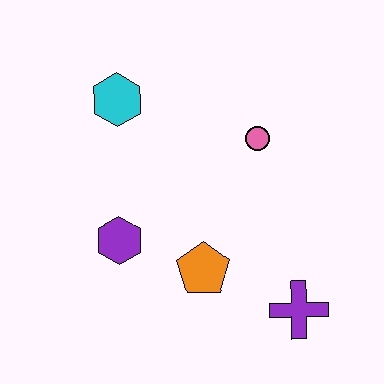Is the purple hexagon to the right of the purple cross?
No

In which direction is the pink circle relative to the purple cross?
The pink circle is above the purple cross.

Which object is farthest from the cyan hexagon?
The purple cross is farthest from the cyan hexagon.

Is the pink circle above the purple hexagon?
Yes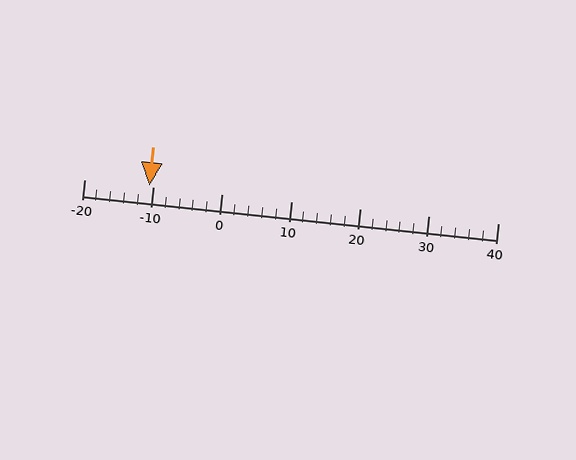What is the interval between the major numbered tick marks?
The major tick marks are spaced 10 units apart.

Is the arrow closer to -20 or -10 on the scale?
The arrow is closer to -10.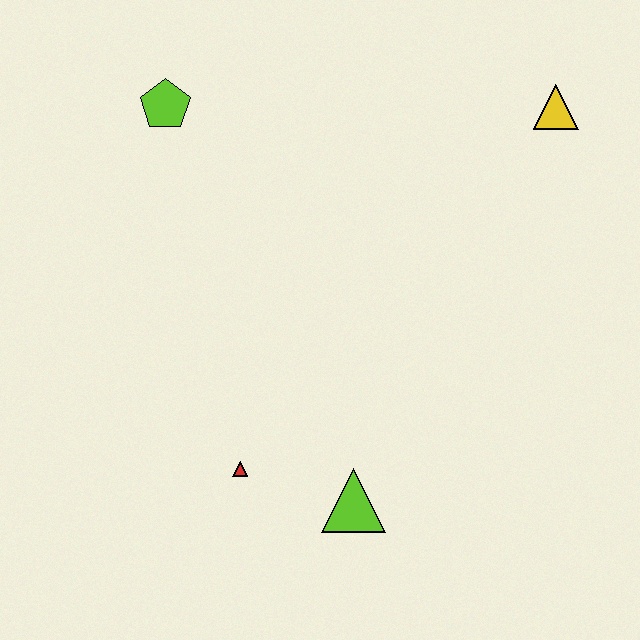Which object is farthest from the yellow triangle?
The red triangle is farthest from the yellow triangle.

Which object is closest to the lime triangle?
The red triangle is closest to the lime triangle.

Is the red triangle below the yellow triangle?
Yes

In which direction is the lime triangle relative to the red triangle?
The lime triangle is to the right of the red triangle.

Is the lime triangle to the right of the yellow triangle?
No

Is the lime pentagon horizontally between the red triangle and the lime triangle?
No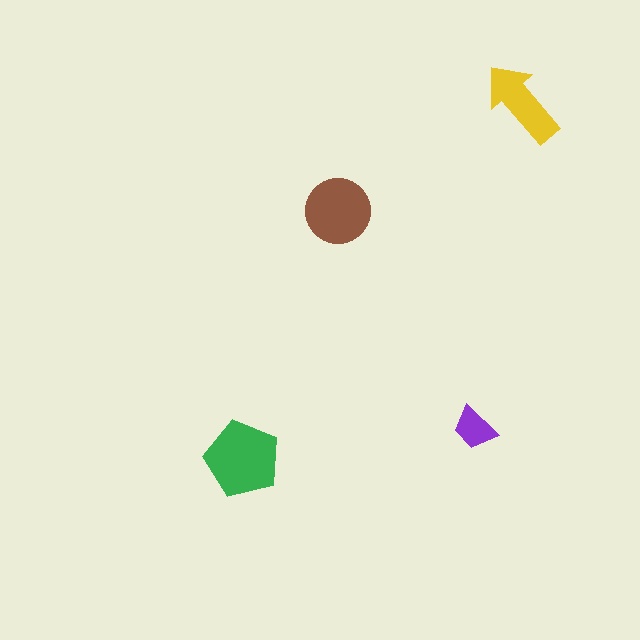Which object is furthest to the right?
The yellow arrow is rightmost.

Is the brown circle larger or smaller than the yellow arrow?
Larger.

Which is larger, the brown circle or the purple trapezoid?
The brown circle.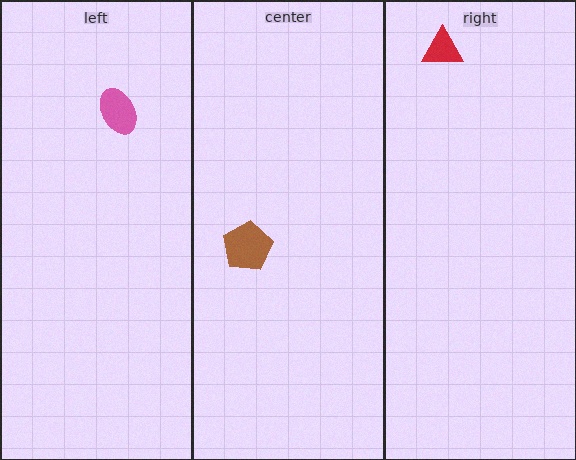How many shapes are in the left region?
1.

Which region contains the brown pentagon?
The center region.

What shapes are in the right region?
The red triangle.